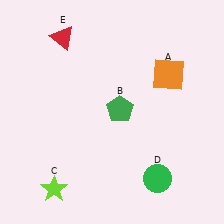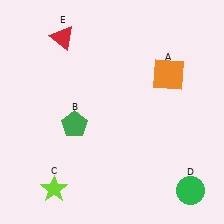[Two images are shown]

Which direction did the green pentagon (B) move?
The green pentagon (B) moved left.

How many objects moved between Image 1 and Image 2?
2 objects moved between the two images.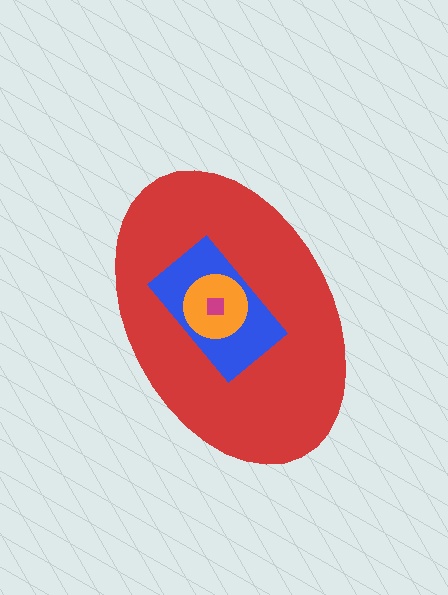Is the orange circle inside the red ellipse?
Yes.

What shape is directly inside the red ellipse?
The blue rectangle.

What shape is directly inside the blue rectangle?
The orange circle.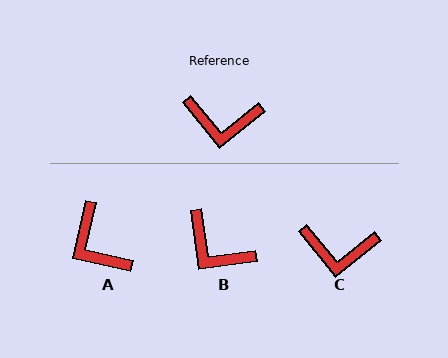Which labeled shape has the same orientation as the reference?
C.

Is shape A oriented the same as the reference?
No, it is off by about 52 degrees.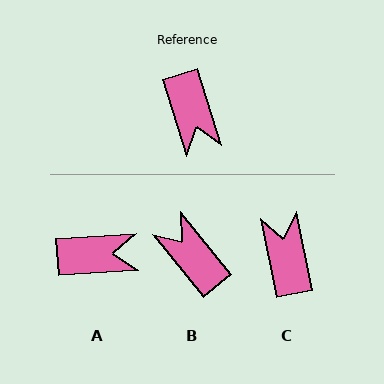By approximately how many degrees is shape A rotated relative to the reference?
Approximately 76 degrees counter-clockwise.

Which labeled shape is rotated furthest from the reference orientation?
C, about 174 degrees away.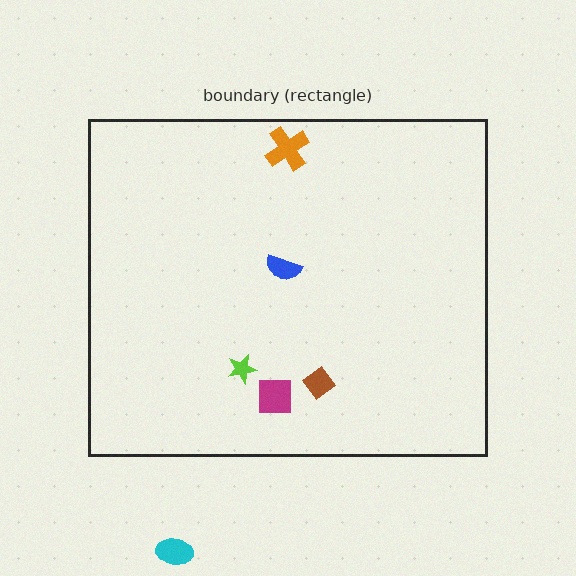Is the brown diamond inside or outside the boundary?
Inside.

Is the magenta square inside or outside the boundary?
Inside.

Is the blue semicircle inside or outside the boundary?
Inside.